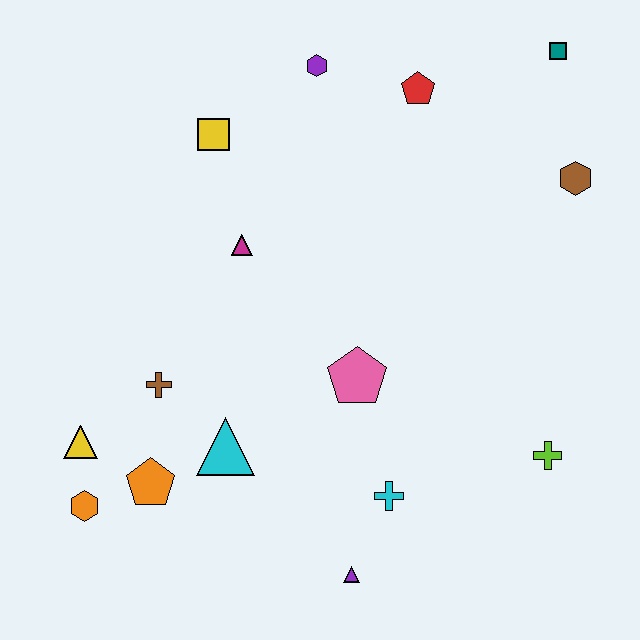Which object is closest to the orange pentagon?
The orange hexagon is closest to the orange pentagon.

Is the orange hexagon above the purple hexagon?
No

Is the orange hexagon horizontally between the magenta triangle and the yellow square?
No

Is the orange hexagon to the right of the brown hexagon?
No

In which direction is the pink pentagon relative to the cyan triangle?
The pink pentagon is to the right of the cyan triangle.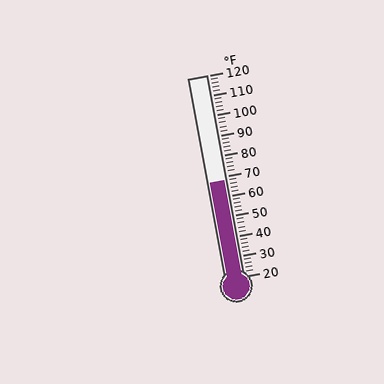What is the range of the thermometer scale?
The thermometer scale ranges from 20°F to 120°F.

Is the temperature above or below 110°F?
The temperature is below 110°F.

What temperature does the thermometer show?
The thermometer shows approximately 68°F.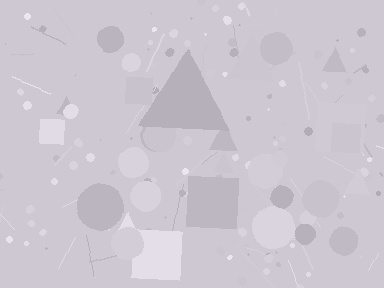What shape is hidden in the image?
A triangle is hidden in the image.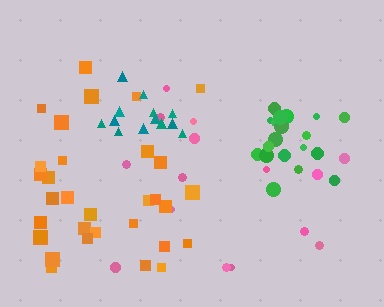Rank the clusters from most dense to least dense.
green, teal, orange, pink.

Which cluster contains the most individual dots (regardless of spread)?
Orange (32).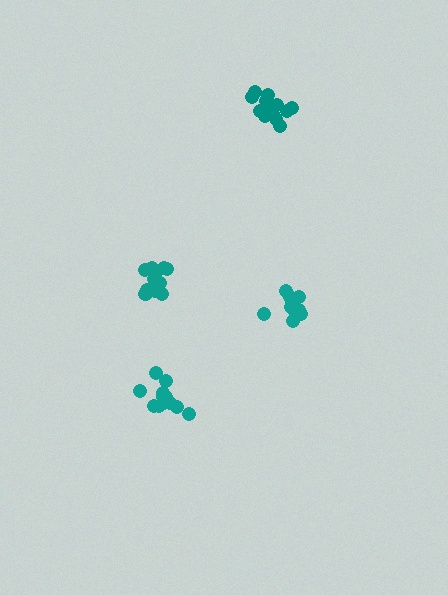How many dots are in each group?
Group 1: 14 dots, Group 2: 11 dots, Group 3: 15 dots, Group 4: 12 dots (52 total).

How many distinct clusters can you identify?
There are 4 distinct clusters.